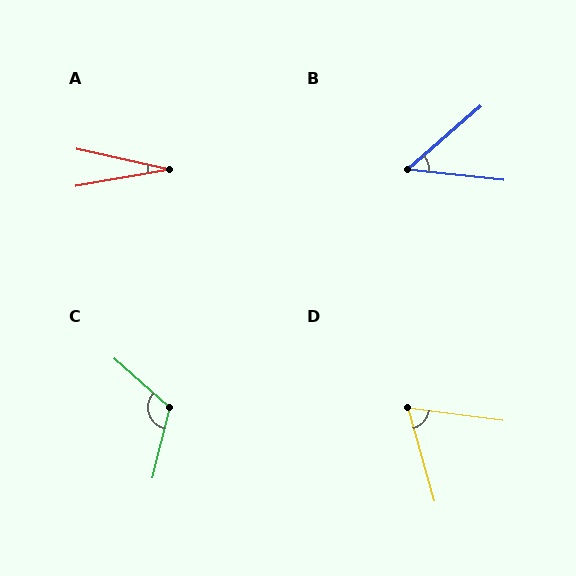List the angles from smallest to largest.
A (23°), B (47°), D (67°), C (118°).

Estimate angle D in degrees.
Approximately 67 degrees.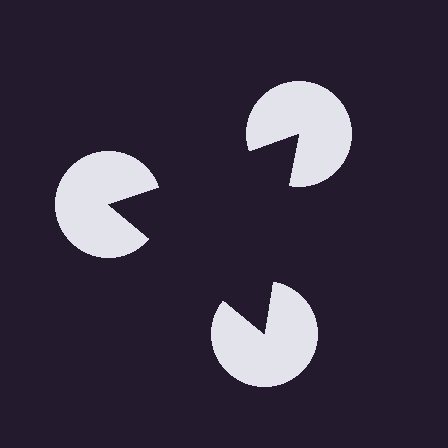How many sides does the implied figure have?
3 sides.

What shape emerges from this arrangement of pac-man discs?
An illusory triangle — its edges are inferred from the aligned wedge cuts in the pac-man discs, not physically drawn.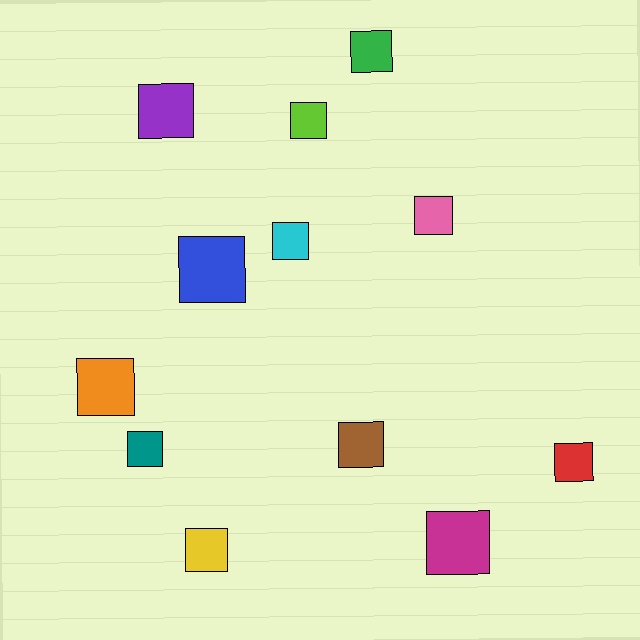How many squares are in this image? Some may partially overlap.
There are 12 squares.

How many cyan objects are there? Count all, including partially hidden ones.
There is 1 cyan object.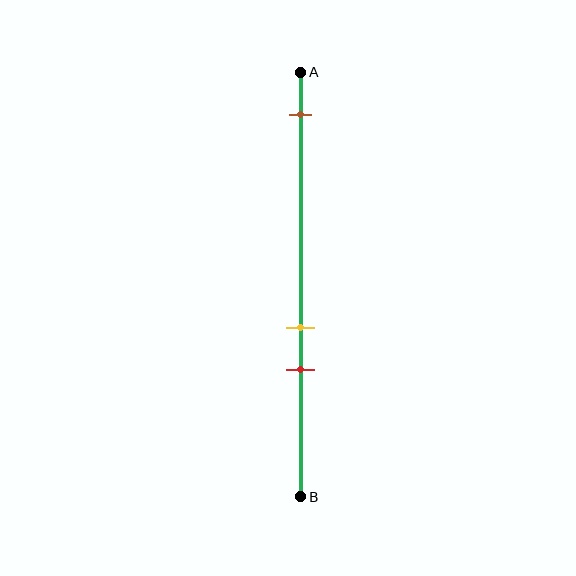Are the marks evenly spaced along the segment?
No, the marks are not evenly spaced.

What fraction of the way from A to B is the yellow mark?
The yellow mark is approximately 60% (0.6) of the way from A to B.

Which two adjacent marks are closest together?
The yellow and red marks are the closest adjacent pair.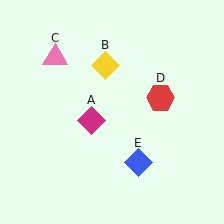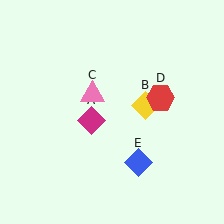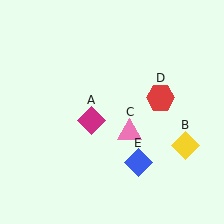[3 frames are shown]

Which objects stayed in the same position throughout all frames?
Magenta diamond (object A) and red hexagon (object D) and blue diamond (object E) remained stationary.